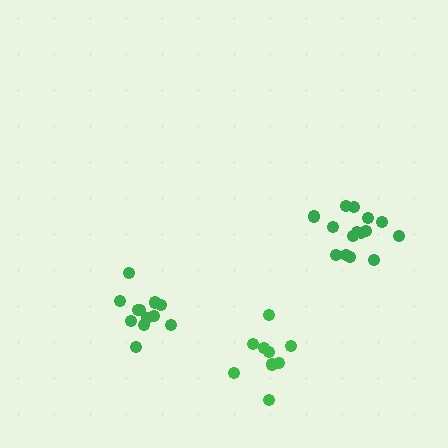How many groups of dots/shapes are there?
There are 3 groups.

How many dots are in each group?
Group 1: 15 dots, Group 2: 9 dots, Group 3: 12 dots (36 total).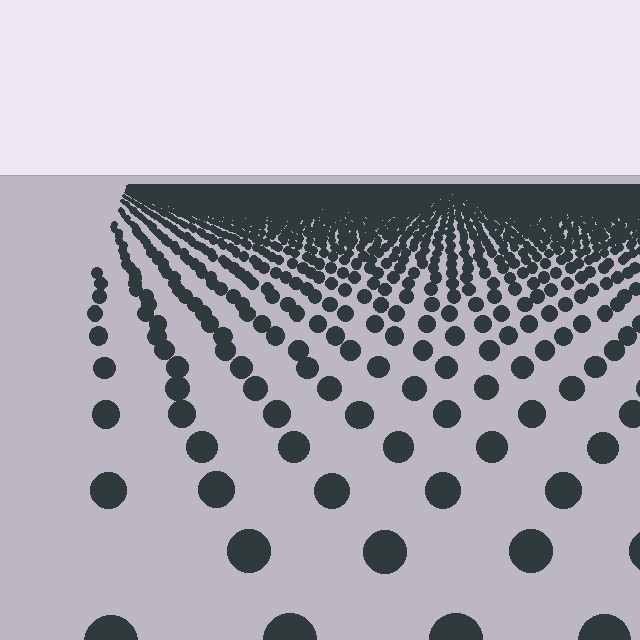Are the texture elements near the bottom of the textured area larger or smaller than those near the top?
Larger. Near the bottom, elements are closer to the viewer and appear at a bigger on-screen size.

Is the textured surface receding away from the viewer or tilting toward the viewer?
The surface is receding away from the viewer. Texture elements get smaller and denser toward the top.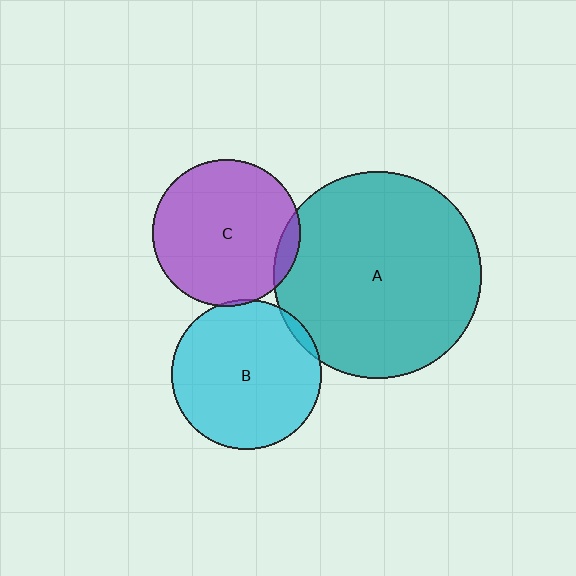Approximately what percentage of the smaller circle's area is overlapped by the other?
Approximately 5%.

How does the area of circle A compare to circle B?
Approximately 1.9 times.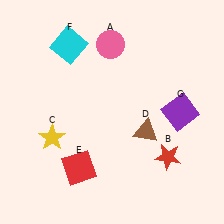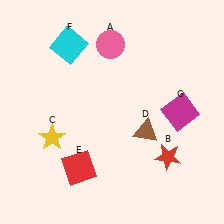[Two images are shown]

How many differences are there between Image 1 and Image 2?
There is 1 difference between the two images.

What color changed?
The square (G) changed from purple in Image 1 to magenta in Image 2.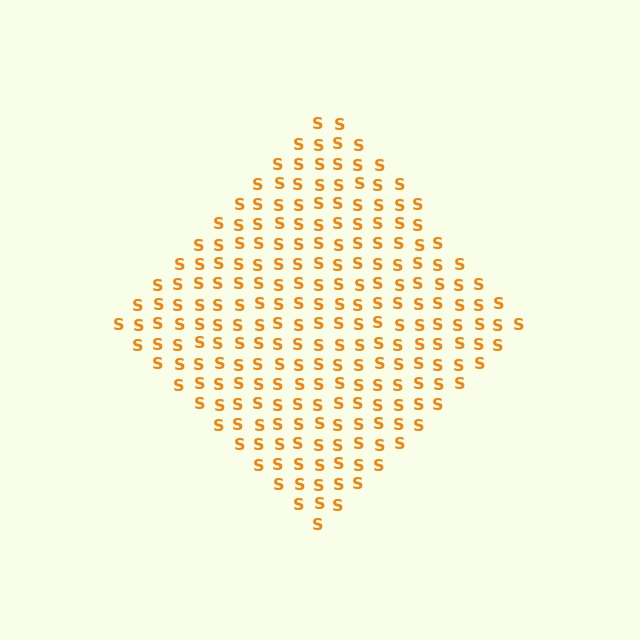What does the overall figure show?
The overall figure shows a diamond.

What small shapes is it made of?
It is made of small letter S's.